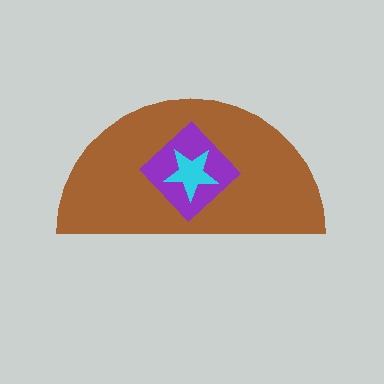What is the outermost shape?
The brown semicircle.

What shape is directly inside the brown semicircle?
The purple diamond.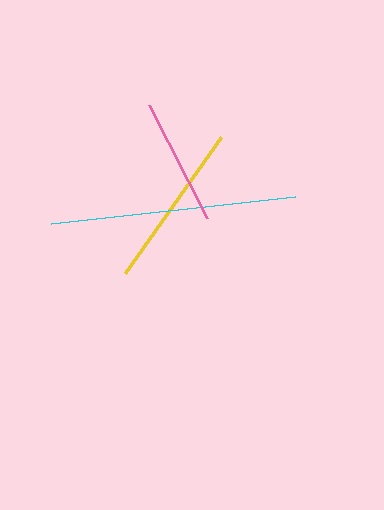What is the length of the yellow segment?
The yellow segment is approximately 167 pixels long.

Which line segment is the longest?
The cyan line is the longest at approximately 245 pixels.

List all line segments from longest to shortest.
From longest to shortest: cyan, yellow, pink.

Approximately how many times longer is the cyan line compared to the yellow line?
The cyan line is approximately 1.5 times the length of the yellow line.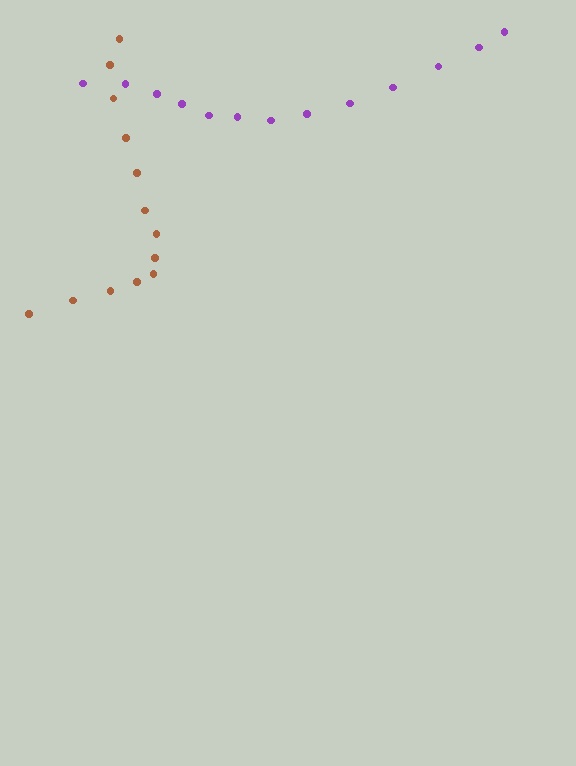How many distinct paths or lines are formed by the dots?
There are 2 distinct paths.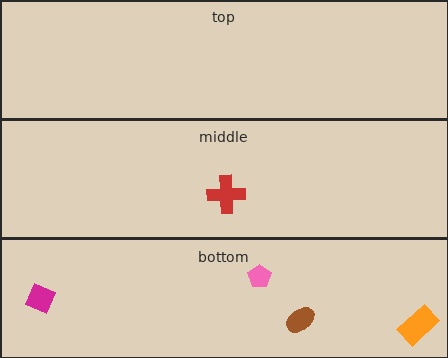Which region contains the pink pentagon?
The bottom region.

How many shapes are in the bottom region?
4.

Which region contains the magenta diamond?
The bottom region.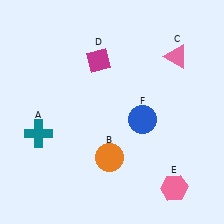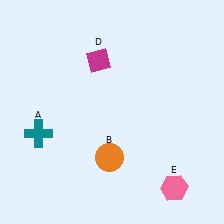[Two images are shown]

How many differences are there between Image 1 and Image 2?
There are 2 differences between the two images.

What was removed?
The pink triangle (C), the blue circle (F) were removed in Image 2.